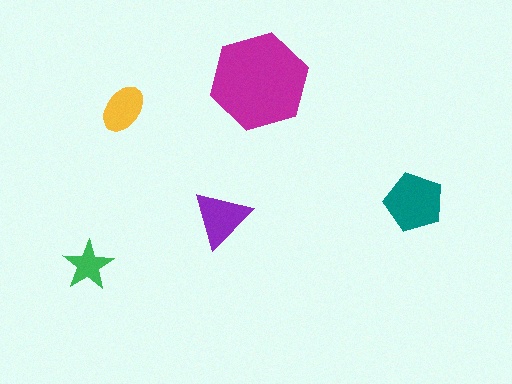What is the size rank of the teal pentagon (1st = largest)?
2nd.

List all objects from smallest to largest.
The green star, the yellow ellipse, the purple triangle, the teal pentagon, the magenta hexagon.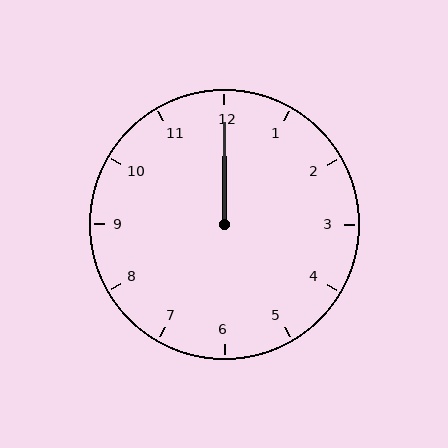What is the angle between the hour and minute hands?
Approximately 0 degrees.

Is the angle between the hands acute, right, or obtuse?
It is acute.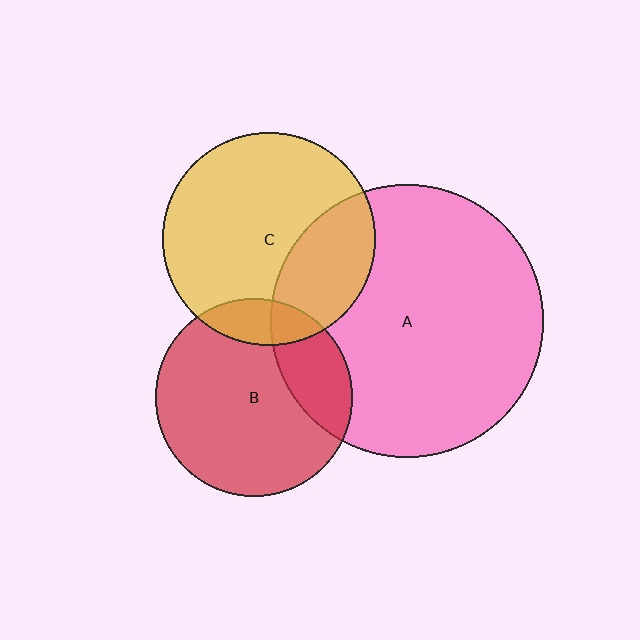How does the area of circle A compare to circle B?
Approximately 1.9 times.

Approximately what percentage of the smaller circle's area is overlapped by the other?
Approximately 15%.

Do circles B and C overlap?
Yes.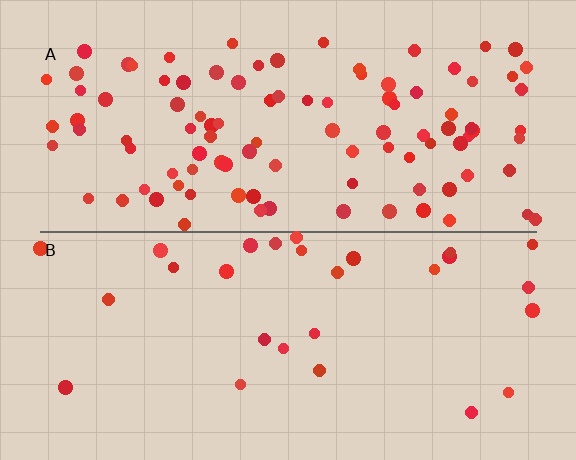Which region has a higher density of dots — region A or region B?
A (the top).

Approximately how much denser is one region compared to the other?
Approximately 3.6× — region A over region B.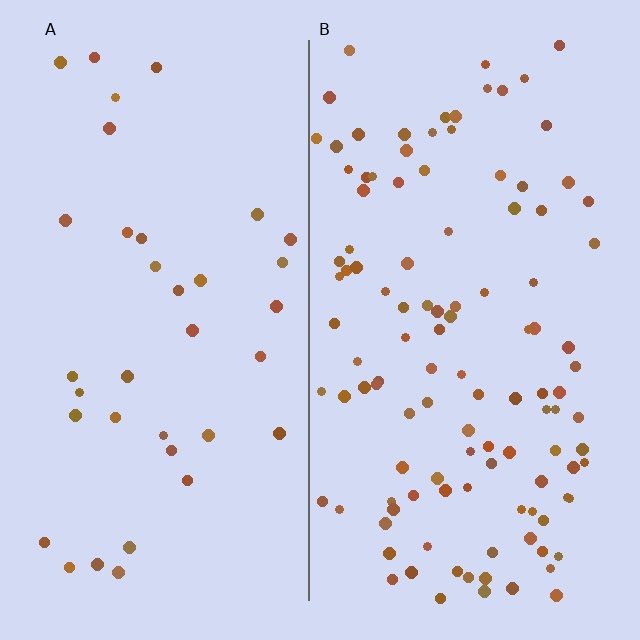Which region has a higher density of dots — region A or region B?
B (the right).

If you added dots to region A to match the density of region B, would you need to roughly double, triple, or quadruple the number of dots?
Approximately triple.